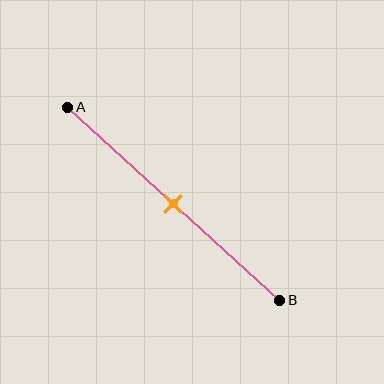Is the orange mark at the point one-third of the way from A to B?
No, the mark is at about 50% from A, not at the 33% one-third point.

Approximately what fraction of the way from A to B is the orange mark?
The orange mark is approximately 50% of the way from A to B.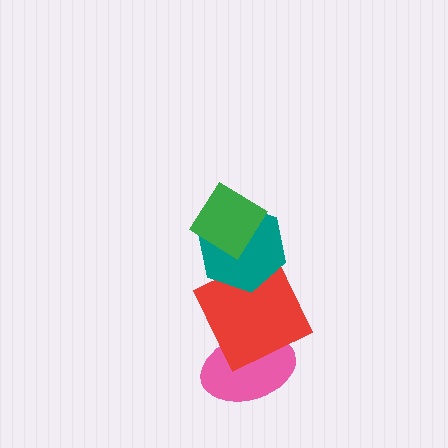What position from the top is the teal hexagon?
The teal hexagon is 2nd from the top.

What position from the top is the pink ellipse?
The pink ellipse is 4th from the top.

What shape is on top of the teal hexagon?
The green diamond is on top of the teal hexagon.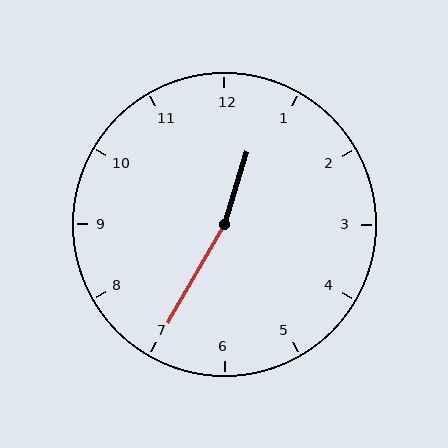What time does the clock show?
12:35.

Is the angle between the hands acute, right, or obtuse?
It is obtuse.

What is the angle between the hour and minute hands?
Approximately 168 degrees.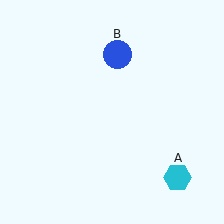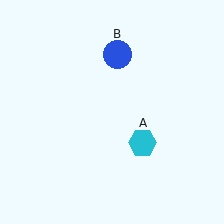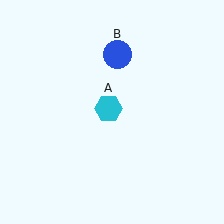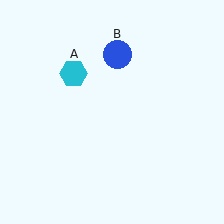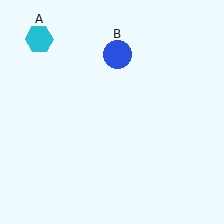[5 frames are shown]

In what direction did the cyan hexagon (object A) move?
The cyan hexagon (object A) moved up and to the left.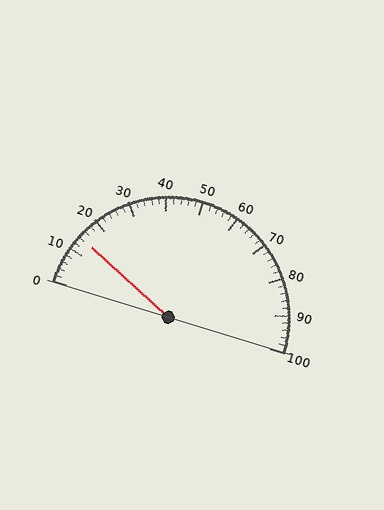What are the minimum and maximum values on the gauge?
The gauge ranges from 0 to 100.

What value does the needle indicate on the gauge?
The needle indicates approximately 14.